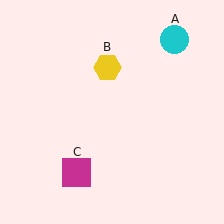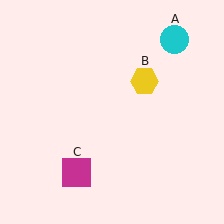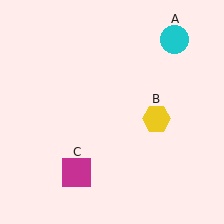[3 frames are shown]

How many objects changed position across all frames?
1 object changed position: yellow hexagon (object B).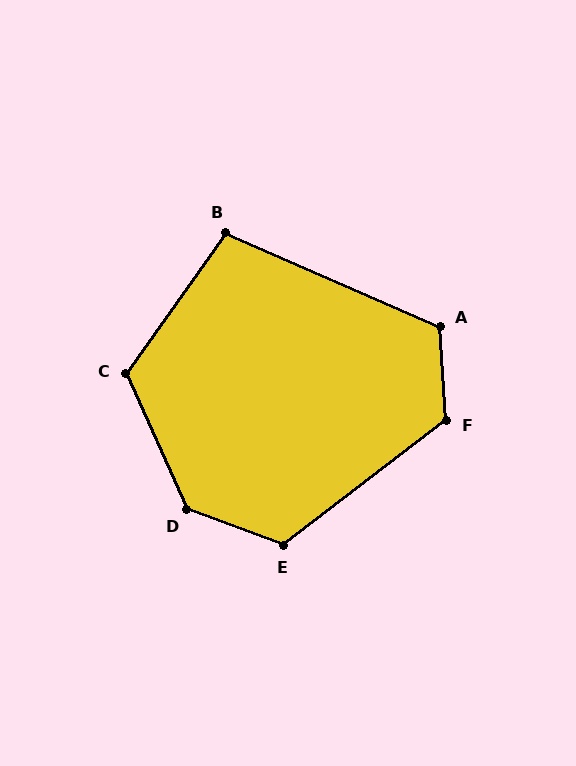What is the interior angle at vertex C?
Approximately 121 degrees (obtuse).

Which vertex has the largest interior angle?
D, at approximately 134 degrees.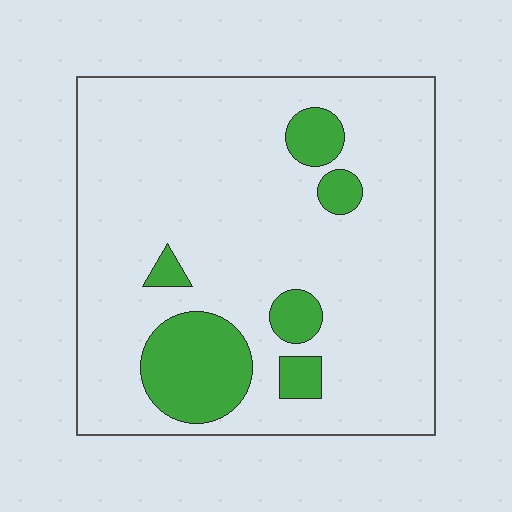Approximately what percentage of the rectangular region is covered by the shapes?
Approximately 15%.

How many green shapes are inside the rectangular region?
6.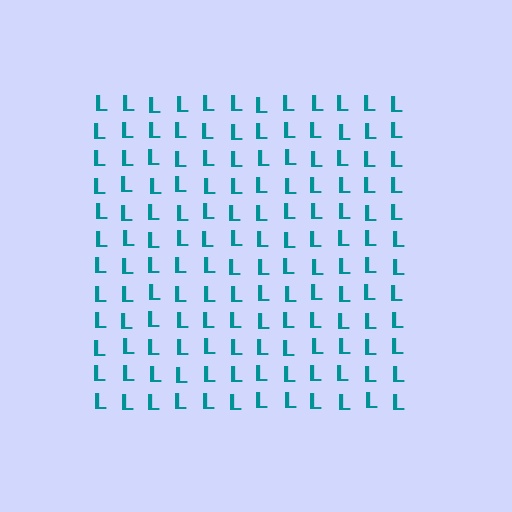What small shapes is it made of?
It is made of small letter L's.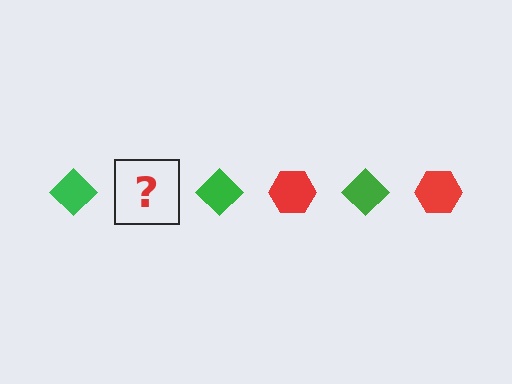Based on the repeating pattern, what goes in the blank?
The blank should be a red hexagon.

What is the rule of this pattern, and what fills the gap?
The rule is that the pattern alternates between green diamond and red hexagon. The gap should be filled with a red hexagon.